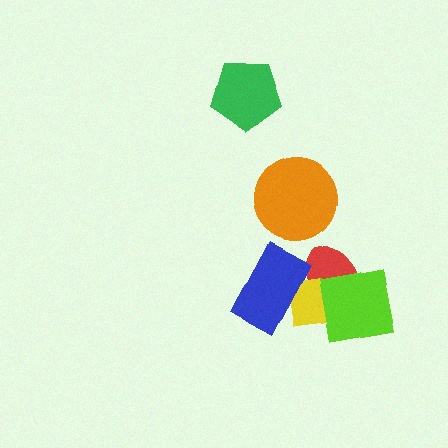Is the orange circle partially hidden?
No, no other shape covers it.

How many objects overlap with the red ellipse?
3 objects overlap with the red ellipse.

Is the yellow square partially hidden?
Yes, it is partially covered by another shape.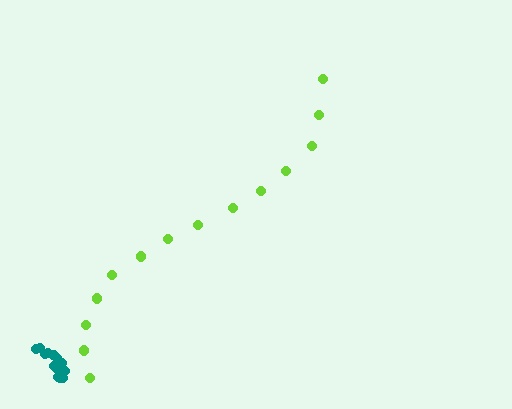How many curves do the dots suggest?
There are 2 distinct paths.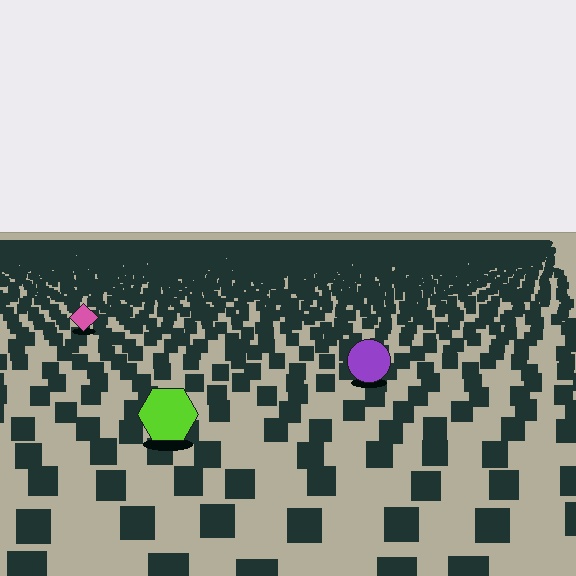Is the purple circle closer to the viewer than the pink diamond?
Yes. The purple circle is closer — you can tell from the texture gradient: the ground texture is coarser near it.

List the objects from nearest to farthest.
From nearest to farthest: the lime hexagon, the purple circle, the pink diamond.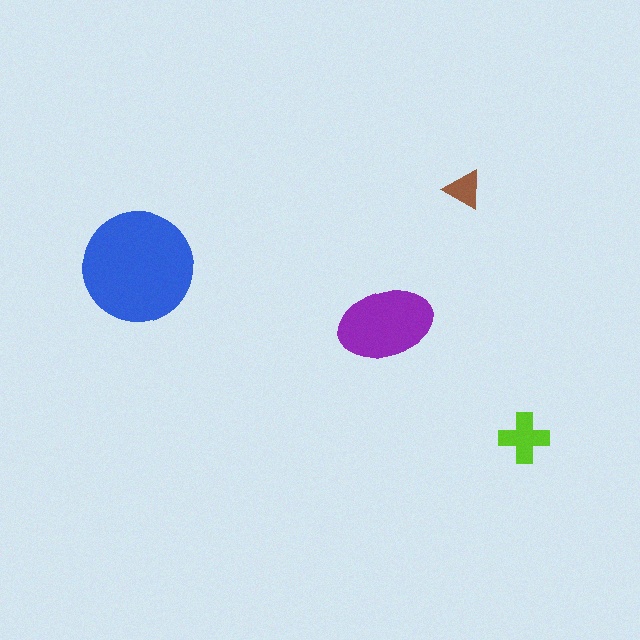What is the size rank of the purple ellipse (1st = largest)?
2nd.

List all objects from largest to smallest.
The blue circle, the purple ellipse, the lime cross, the brown triangle.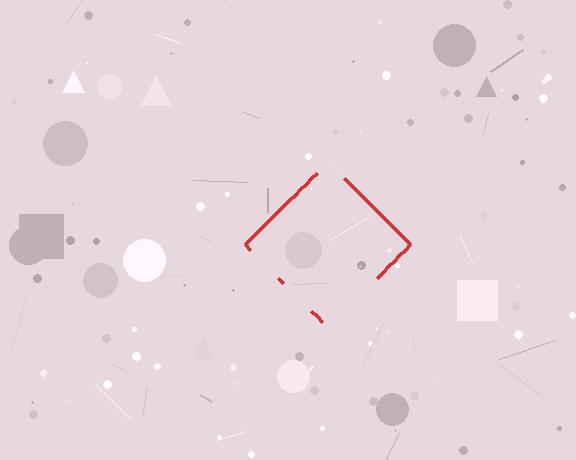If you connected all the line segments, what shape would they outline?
They would outline a diamond.